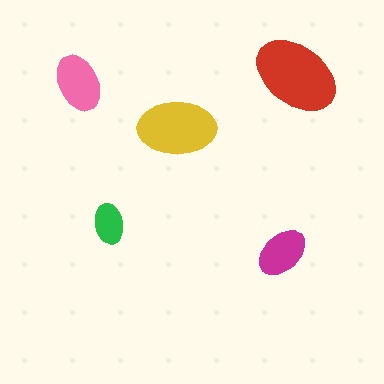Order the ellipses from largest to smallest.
the red one, the yellow one, the pink one, the magenta one, the green one.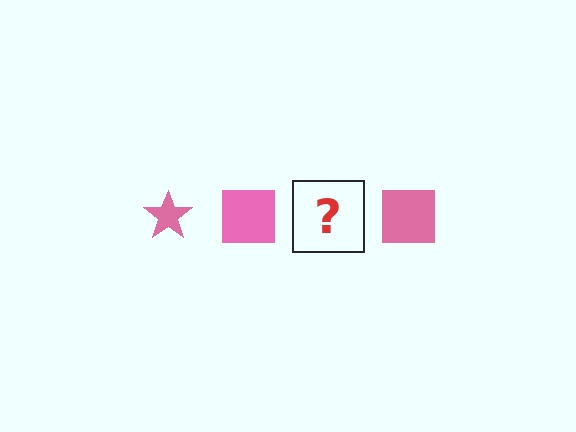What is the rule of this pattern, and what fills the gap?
The rule is that the pattern cycles through star, square shapes in pink. The gap should be filled with a pink star.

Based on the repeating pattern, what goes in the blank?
The blank should be a pink star.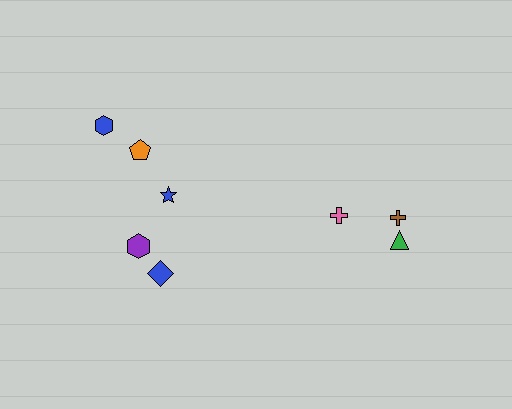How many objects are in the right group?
There are 3 objects.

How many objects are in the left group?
There are 5 objects.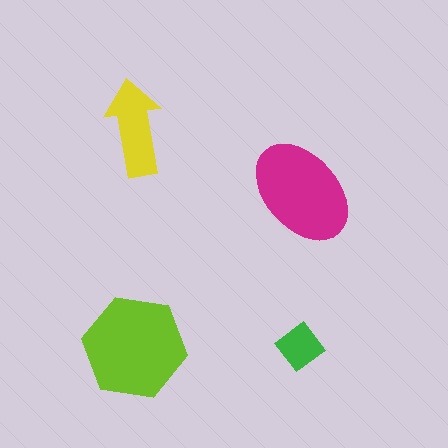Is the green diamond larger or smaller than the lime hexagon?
Smaller.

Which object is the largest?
The lime hexagon.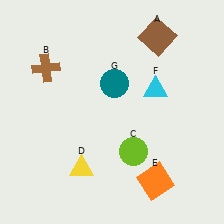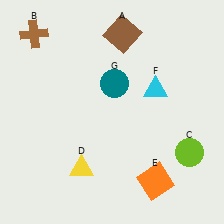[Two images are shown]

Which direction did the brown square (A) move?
The brown square (A) moved left.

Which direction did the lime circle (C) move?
The lime circle (C) moved right.